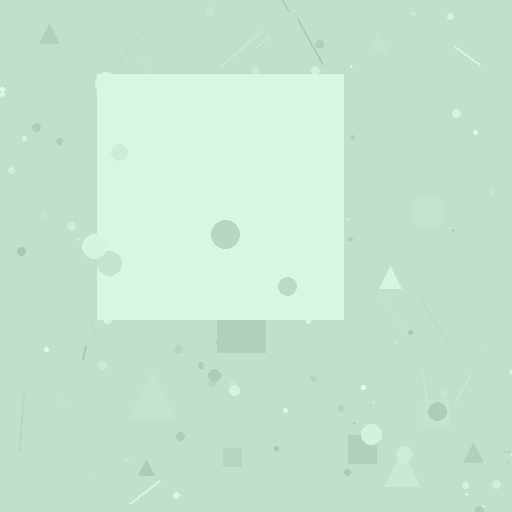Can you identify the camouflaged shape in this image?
The camouflaged shape is a square.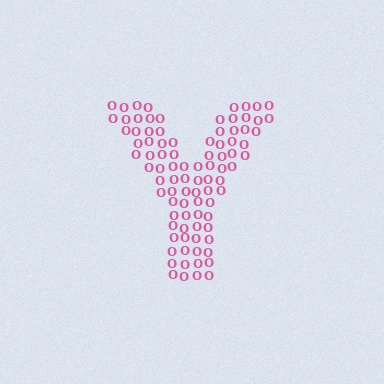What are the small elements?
The small elements are letter O's.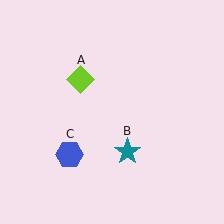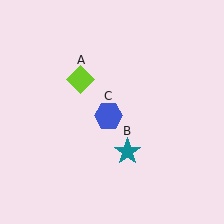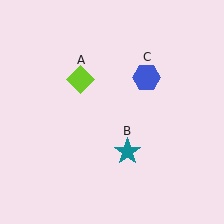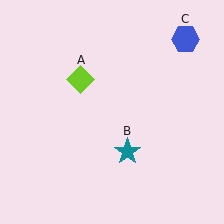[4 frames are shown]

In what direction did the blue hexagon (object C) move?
The blue hexagon (object C) moved up and to the right.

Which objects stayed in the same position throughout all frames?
Lime diamond (object A) and teal star (object B) remained stationary.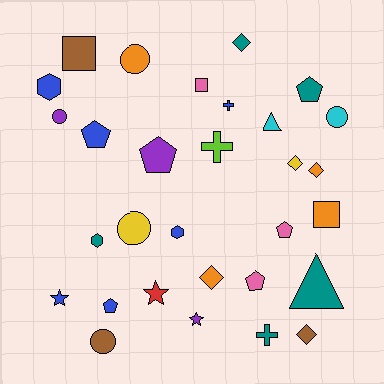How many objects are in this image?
There are 30 objects.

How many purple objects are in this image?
There are 3 purple objects.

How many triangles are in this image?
There are 2 triangles.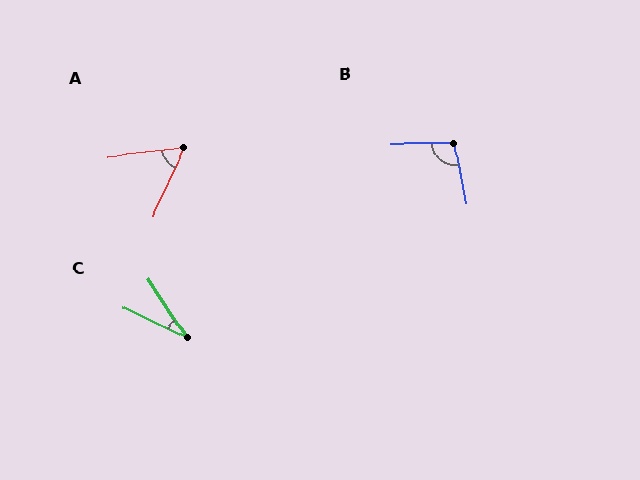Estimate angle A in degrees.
Approximately 58 degrees.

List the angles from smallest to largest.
C (31°), A (58°), B (101°).